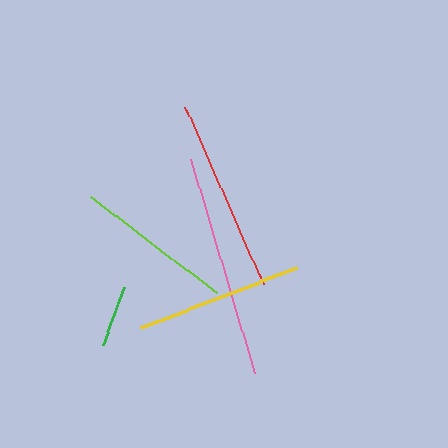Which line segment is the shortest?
The green line is the shortest at approximately 61 pixels.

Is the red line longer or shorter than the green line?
The red line is longer than the green line.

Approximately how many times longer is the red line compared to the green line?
The red line is approximately 3.2 times the length of the green line.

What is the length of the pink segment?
The pink segment is approximately 222 pixels long.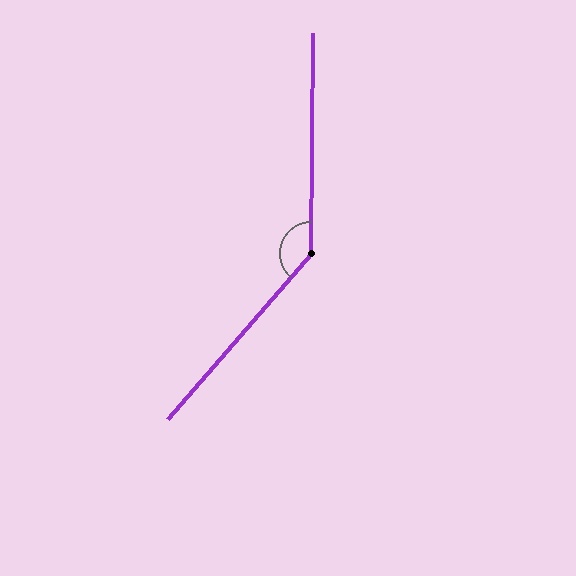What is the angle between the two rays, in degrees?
Approximately 140 degrees.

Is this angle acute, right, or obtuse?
It is obtuse.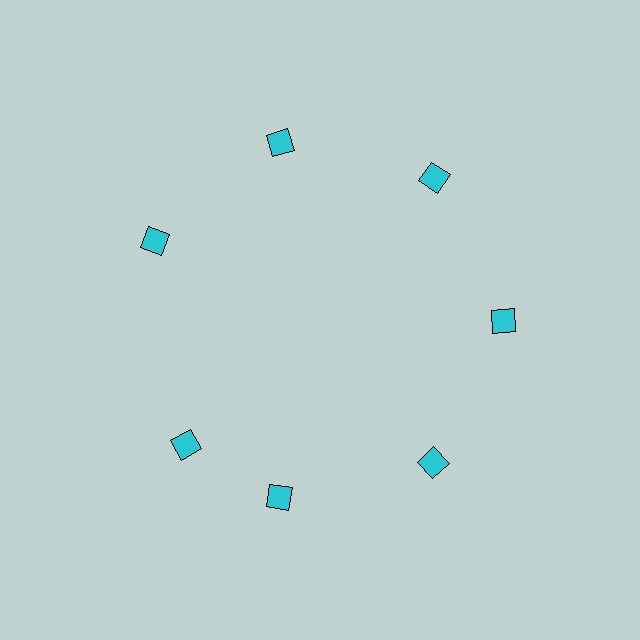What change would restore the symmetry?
The symmetry would be restored by rotating it back into even spacing with its neighbors so that all 7 diamonds sit at equal angles and equal distance from the center.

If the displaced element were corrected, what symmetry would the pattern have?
It would have 7-fold rotational symmetry — the pattern would map onto itself every 51 degrees.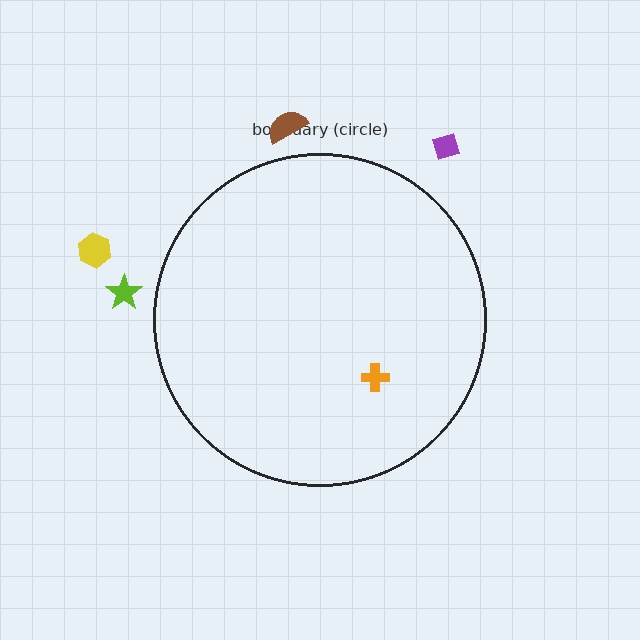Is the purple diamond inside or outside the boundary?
Outside.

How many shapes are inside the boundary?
1 inside, 4 outside.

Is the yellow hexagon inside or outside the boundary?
Outside.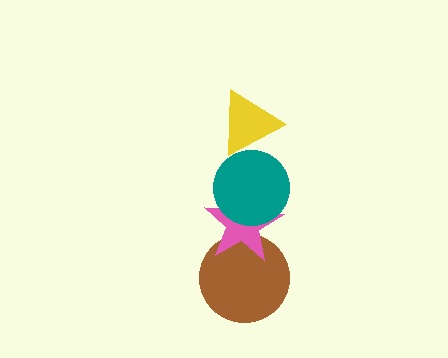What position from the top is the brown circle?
The brown circle is 4th from the top.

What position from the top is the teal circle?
The teal circle is 2nd from the top.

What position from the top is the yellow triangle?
The yellow triangle is 1st from the top.